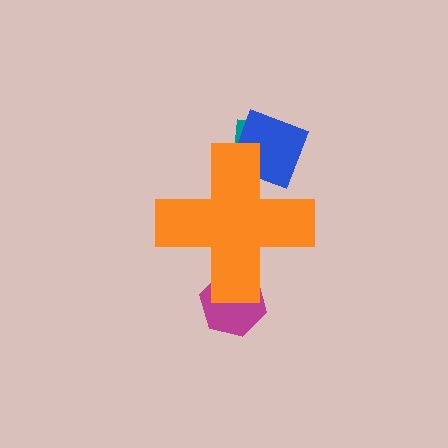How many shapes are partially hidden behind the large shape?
3 shapes are partially hidden.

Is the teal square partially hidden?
Yes, the teal square is partially hidden behind the orange cross.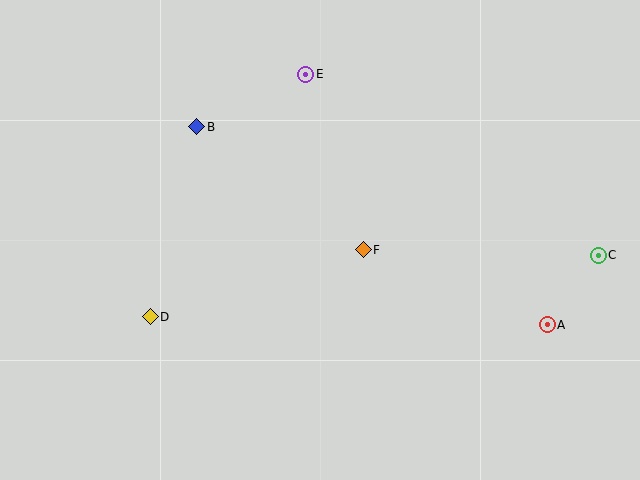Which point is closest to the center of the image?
Point F at (363, 250) is closest to the center.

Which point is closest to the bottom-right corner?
Point A is closest to the bottom-right corner.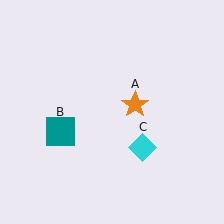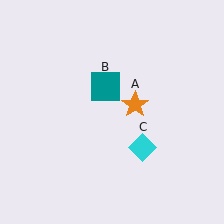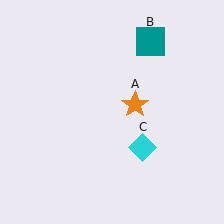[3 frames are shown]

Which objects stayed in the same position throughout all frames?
Orange star (object A) and cyan diamond (object C) remained stationary.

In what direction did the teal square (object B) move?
The teal square (object B) moved up and to the right.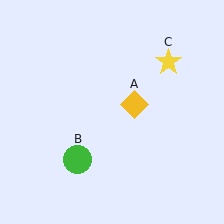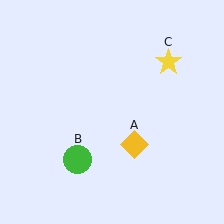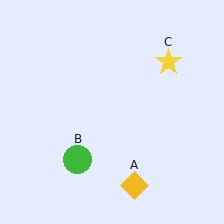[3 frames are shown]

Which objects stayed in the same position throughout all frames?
Green circle (object B) and yellow star (object C) remained stationary.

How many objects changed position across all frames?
1 object changed position: yellow diamond (object A).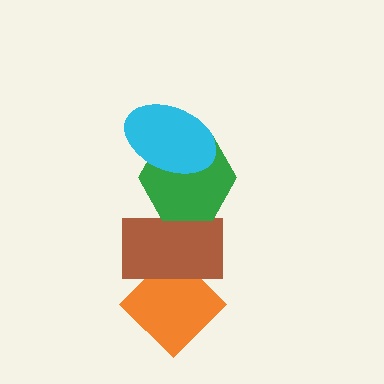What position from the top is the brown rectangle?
The brown rectangle is 3rd from the top.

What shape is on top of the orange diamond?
The brown rectangle is on top of the orange diamond.